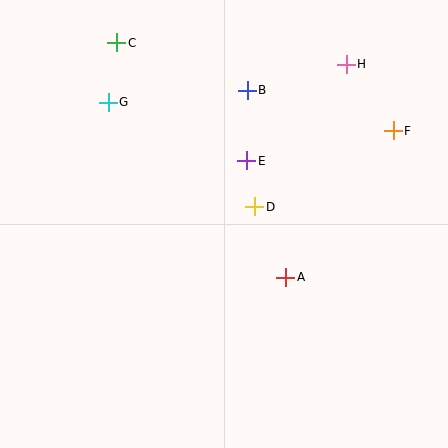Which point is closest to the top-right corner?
Point H is closest to the top-right corner.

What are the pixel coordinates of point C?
Point C is at (117, 43).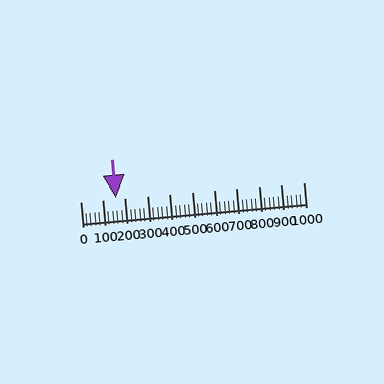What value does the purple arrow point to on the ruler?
The purple arrow points to approximately 160.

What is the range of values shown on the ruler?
The ruler shows values from 0 to 1000.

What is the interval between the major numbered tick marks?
The major tick marks are spaced 100 units apart.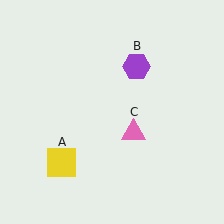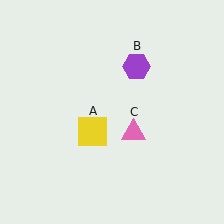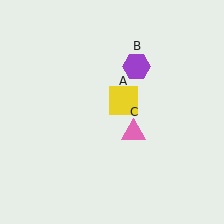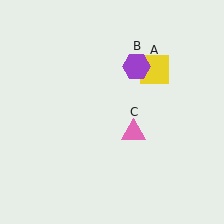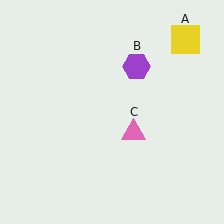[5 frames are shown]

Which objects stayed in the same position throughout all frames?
Purple hexagon (object B) and pink triangle (object C) remained stationary.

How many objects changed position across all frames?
1 object changed position: yellow square (object A).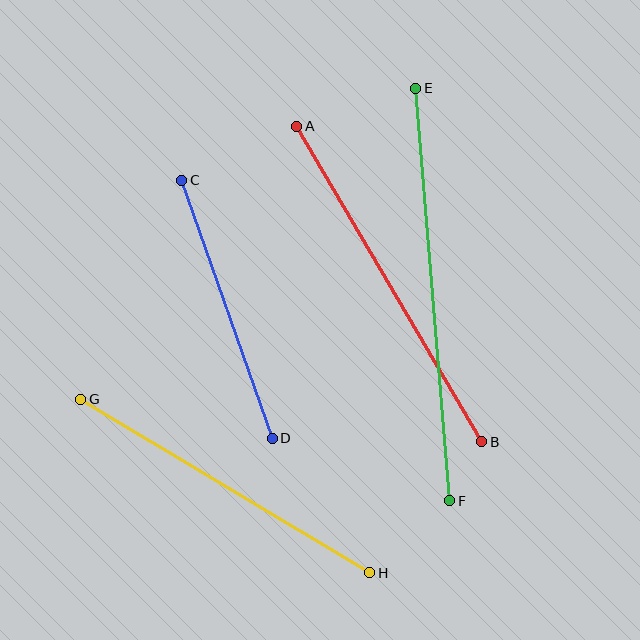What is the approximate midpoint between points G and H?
The midpoint is at approximately (225, 486) pixels.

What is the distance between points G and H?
The distance is approximately 337 pixels.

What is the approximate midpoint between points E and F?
The midpoint is at approximately (433, 295) pixels.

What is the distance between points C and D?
The distance is approximately 273 pixels.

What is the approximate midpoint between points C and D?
The midpoint is at approximately (227, 309) pixels.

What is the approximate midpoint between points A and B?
The midpoint is at approximately (389, 284) pixels.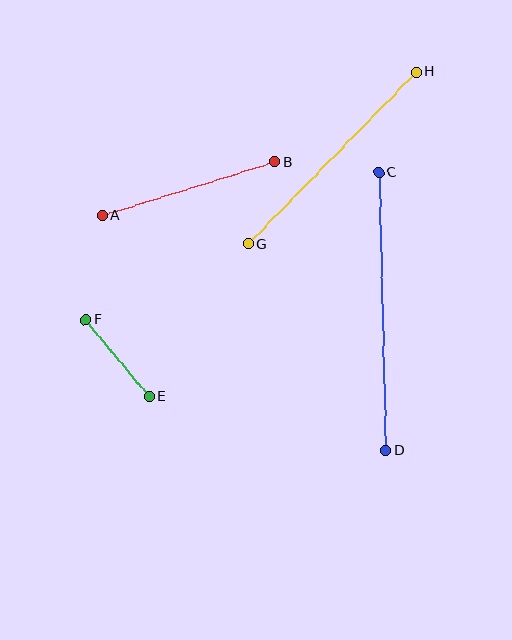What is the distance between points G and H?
The distance is approximately 240 pixels.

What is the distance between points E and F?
The distance is approximately 99 pixels.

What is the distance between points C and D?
The distance is approximately 278 pixels.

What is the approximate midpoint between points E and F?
The midpoint is at approximately (117, 358) pixels.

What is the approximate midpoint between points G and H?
The midpoint is at approximately (332, 158) pixels.